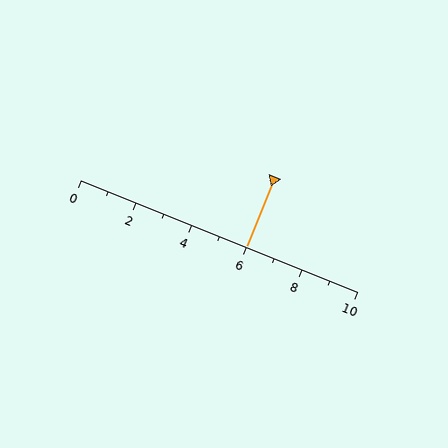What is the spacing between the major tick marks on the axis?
The major ticks are spaced 2 apart.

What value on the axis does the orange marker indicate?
The marker indicates approximately 6.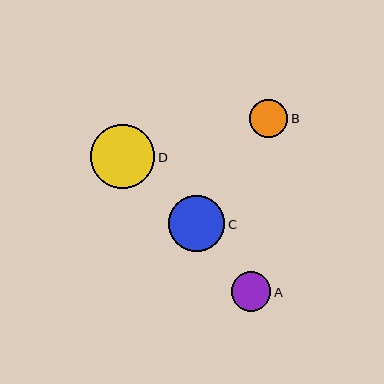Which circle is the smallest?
Circle B is the smallest with a size of approximately 38 pixels.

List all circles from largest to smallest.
From largest to smallest: D, C, A, B.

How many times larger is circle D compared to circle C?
Circle D is approximately 1.1 times the size of circle C.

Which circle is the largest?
Circle D is the largest with a size of approximately 64 pixels.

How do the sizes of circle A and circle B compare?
Circle A and circle B are approximately the same size.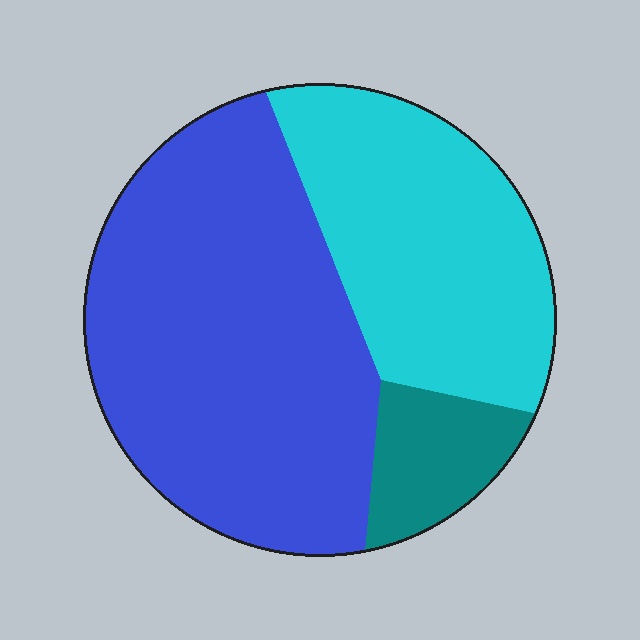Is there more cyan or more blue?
Blue.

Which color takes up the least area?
Teal, at roughly 10%.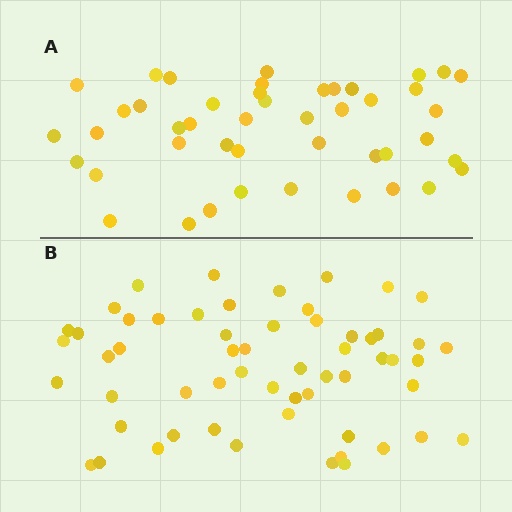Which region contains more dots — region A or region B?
Region B (the bottom region) has more dots.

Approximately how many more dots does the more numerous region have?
Region B has approximately 15 more dots than region A.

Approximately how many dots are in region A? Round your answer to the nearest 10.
About 40 dots. (The exact count is 45, which rounds to 40.)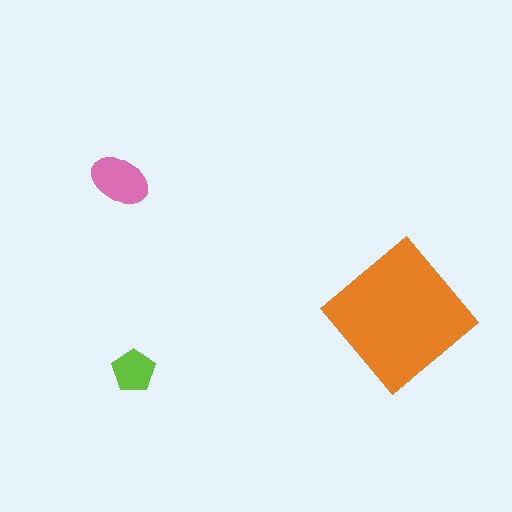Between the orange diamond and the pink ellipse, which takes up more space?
The orange diamond.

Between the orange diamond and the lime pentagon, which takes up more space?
The orange diamond.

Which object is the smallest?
The lime pentagon.